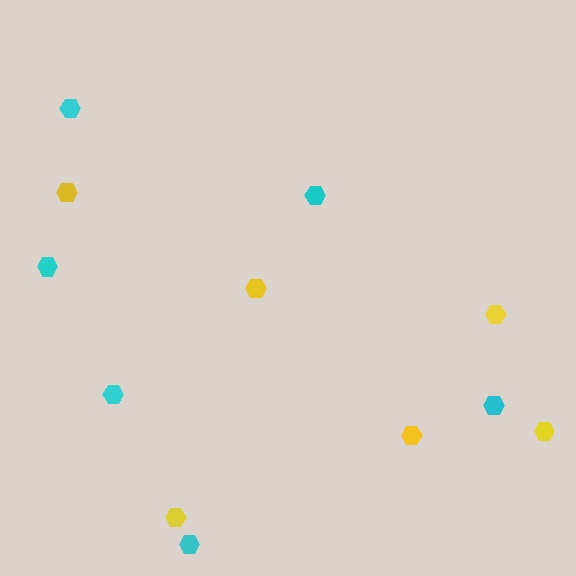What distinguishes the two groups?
There are 2 groups: one group of yellow hexagons (6) and one group of cyan hexagons (6).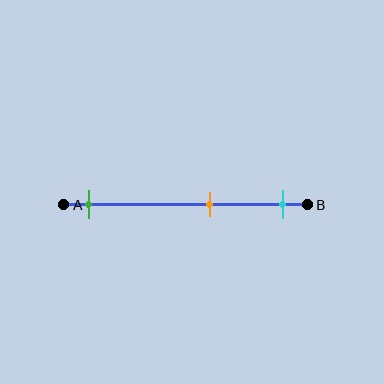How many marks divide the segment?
There are 3 marks dividing the segment.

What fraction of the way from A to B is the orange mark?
The orange mark is approximately 60% (0.6) of the way from A to B.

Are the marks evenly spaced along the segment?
No, the marks are not evenly spaced.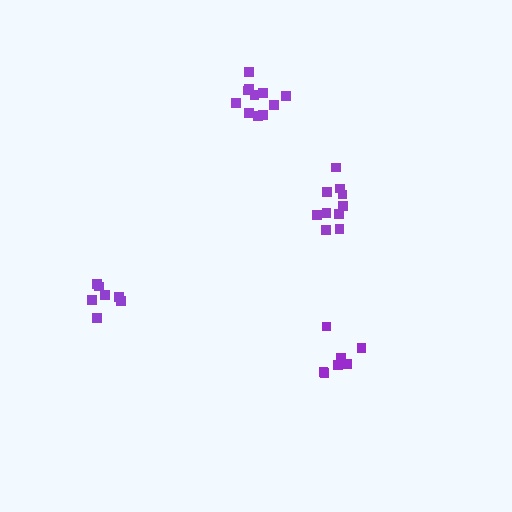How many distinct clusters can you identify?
There are 4 distinct clusters.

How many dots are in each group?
Group 1: 8 dots, Group 2: 11 dots, Group 3: 10 dots, Group 4: 7 dots (36 total).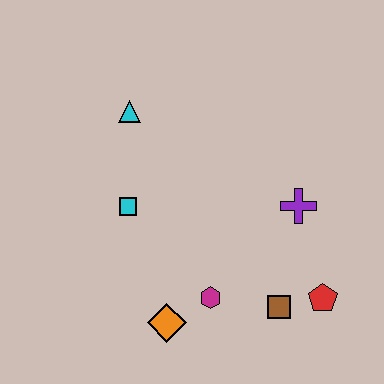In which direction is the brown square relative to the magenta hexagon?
The brown square is to the right of the magenta hexagon.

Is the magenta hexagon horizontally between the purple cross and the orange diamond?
Yes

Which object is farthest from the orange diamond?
The cyan triangle is farthest from the orange diamond.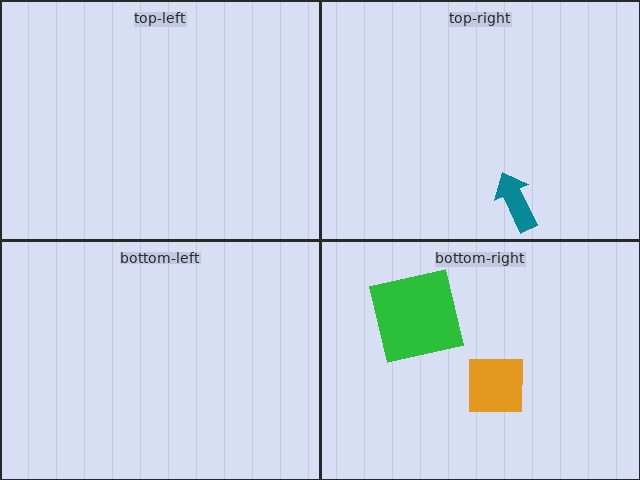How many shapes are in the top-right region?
1.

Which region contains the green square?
The bottom-right region.